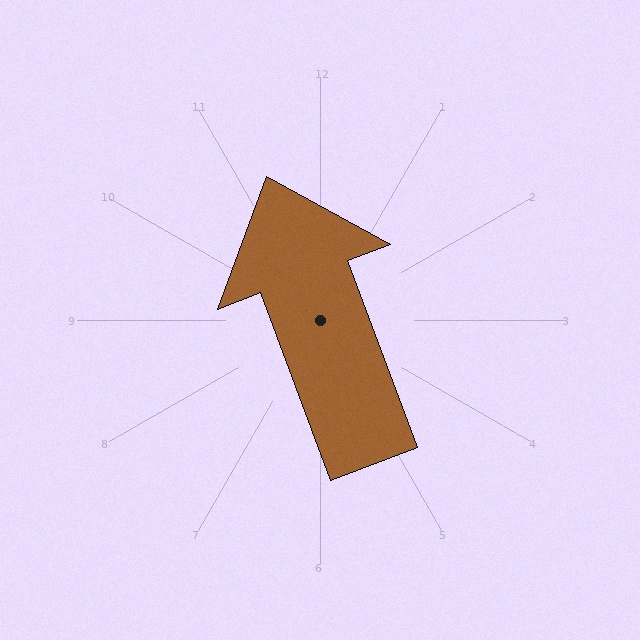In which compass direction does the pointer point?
North.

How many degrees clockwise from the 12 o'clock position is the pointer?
Approximately 339 degrees.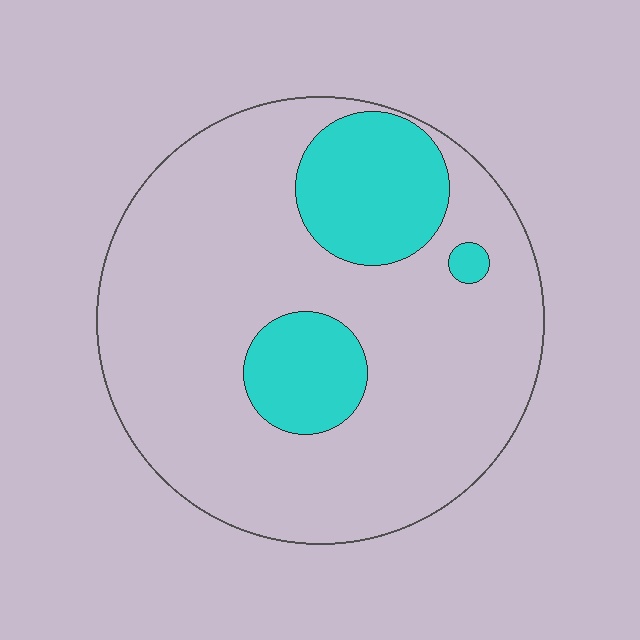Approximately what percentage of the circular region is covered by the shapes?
Approximately 20%.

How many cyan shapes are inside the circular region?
3.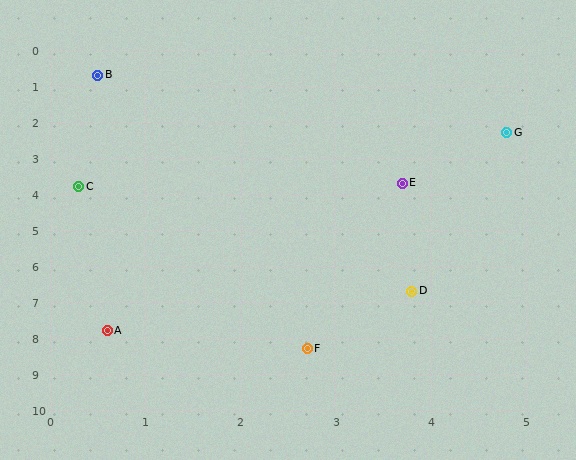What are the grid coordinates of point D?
Point D is at approximately (3.8, 6.7).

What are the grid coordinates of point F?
Point F is at approximately (2.7, 8.3).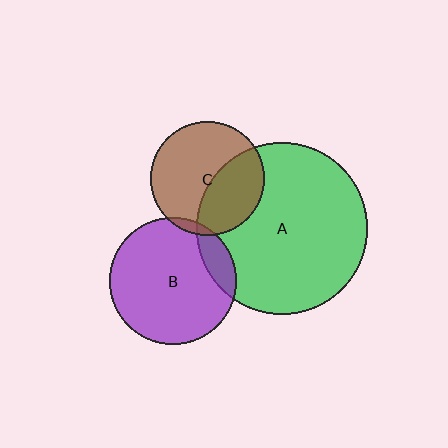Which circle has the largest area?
Circle A (green).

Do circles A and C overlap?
Yes.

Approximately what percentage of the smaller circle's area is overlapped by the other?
Approximately 40%.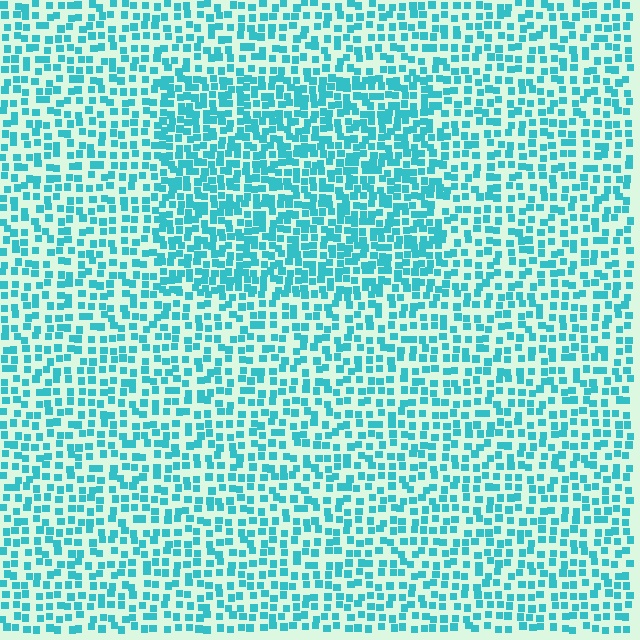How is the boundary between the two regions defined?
The boundary is defined by a change in element density (approximately 1.6x ratio). All elements are the same color, size, and shape.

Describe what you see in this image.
The image contains small cyan elements arranged at two different densities. A rectangle-shaped region is visible where the elements are more densely packed than the surrounding area.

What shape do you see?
I see a rectangle.